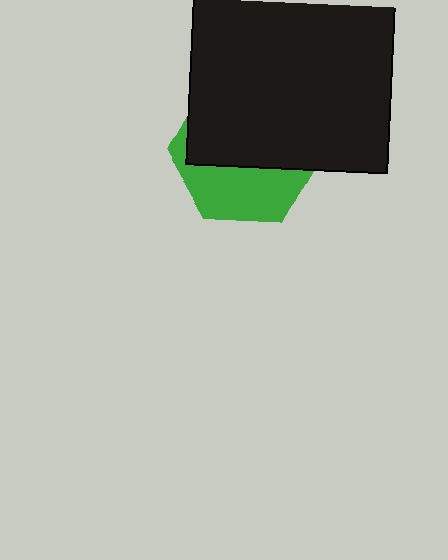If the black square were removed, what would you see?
You would see the complete green hexagon.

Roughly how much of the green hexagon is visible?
A small part of it is visible (roughly 39%).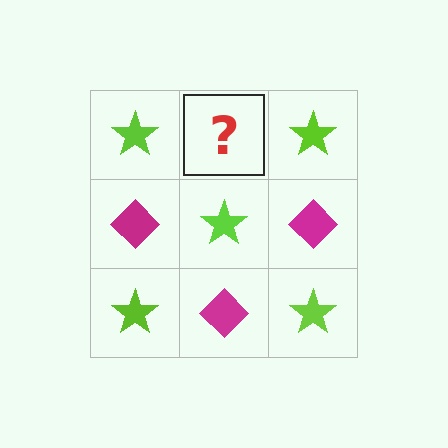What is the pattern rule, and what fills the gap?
The rule is that it alternates lime star and magenta diamond in a checkerboard pattern. The gap should be filled with a magenta diamond.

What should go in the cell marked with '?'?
The missing cell should contain a magenta diamond.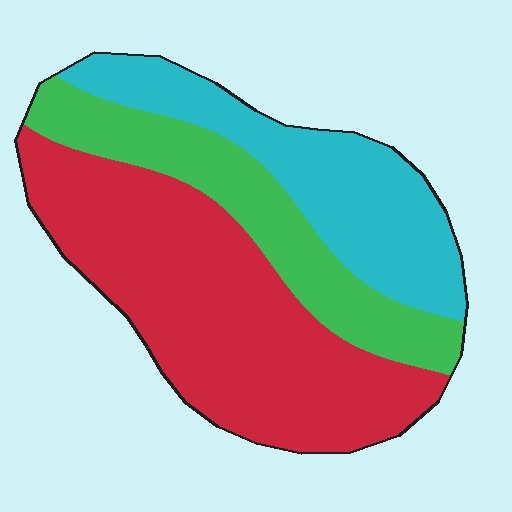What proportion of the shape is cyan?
Cyan covers about 25% of the shape.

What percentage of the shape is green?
Green covers about 25% of the shape.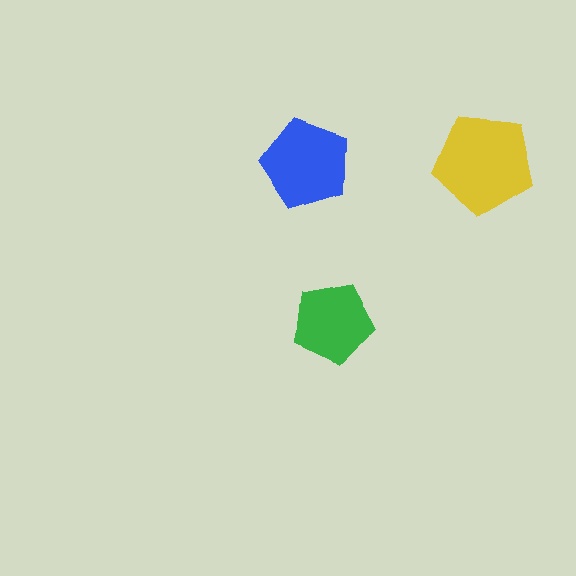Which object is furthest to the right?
The yellow pentagon is rightmost.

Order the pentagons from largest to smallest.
the yellow one, the blue one, the green one.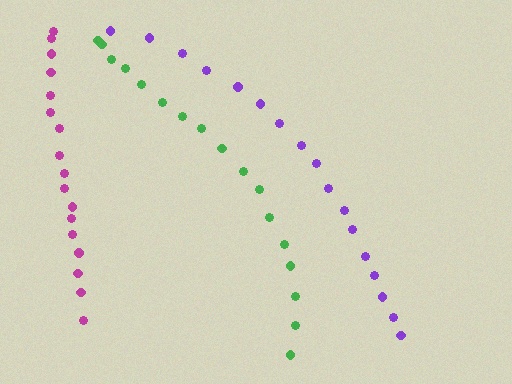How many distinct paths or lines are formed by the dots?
There are 3 distinct paths.